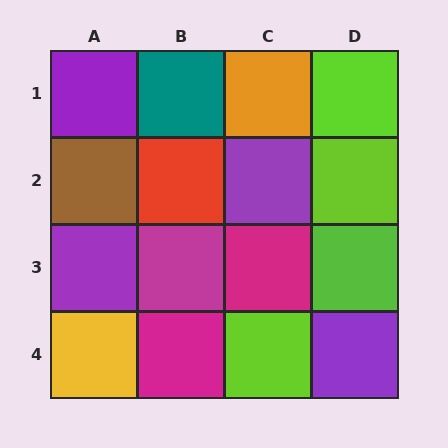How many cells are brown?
1 cell is brown.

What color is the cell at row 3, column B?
Magenta.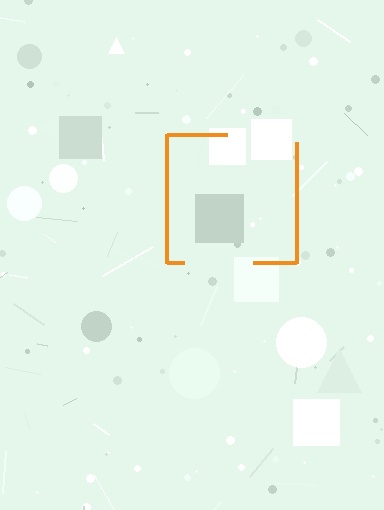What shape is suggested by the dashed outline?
The dashed outline suggests a square.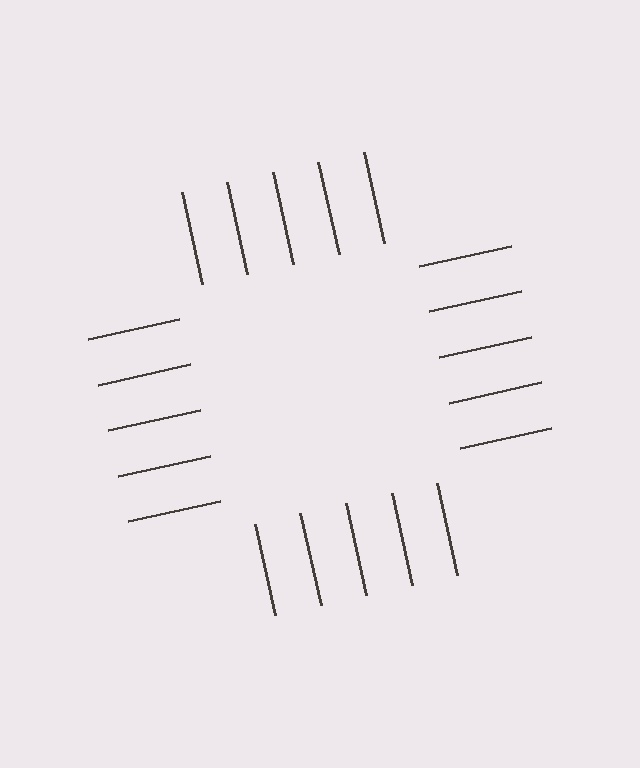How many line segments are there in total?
20 — 5 along each of the 4 edges.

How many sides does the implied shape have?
4 sides — the line-ends trace a square.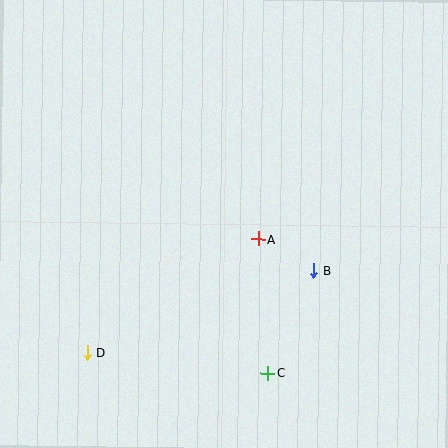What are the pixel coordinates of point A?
Point A is at (258, 239).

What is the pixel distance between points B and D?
The distance between B and D is 241 pixels.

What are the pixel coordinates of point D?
Point D is at (87, 353).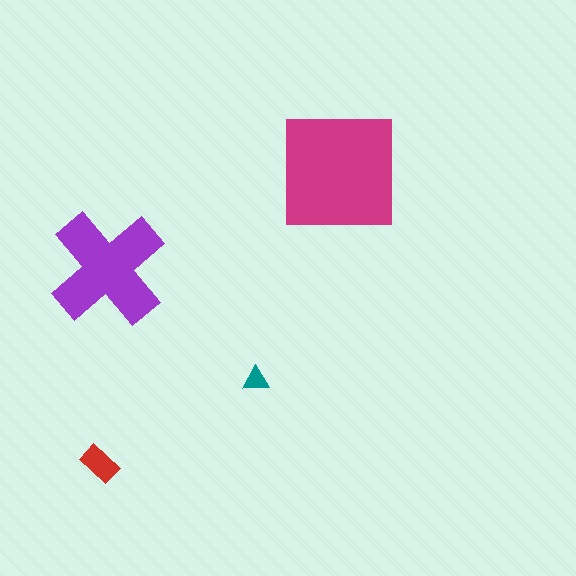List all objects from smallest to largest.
The teal triangle, the red rectangle, the purple cross, the magenta square.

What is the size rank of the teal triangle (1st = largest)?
4th.